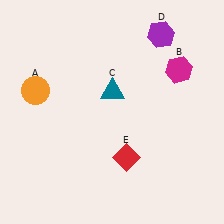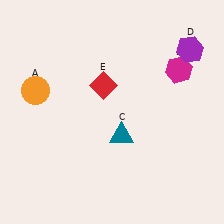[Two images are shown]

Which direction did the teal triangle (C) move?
The teal triangle (C) moved down.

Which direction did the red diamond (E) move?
The red diamond (E) moved up.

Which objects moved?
The objects that moved are: the teal triangle (C), the purple hexagon (D), the red diamond (E).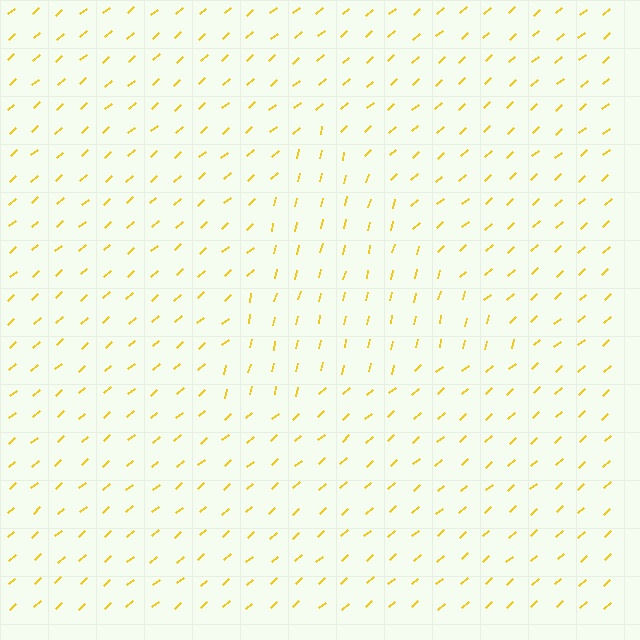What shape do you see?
I see a triangle.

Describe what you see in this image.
The image is filled with small yellow line segments. A triangle region in the image has lines oriented differently from the surrounding lines, creating a visible texture boundary.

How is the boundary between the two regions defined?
The boundary is defined purely by a change in line orientation (approximately 35 degrees difference). All lines are the same color and thickness.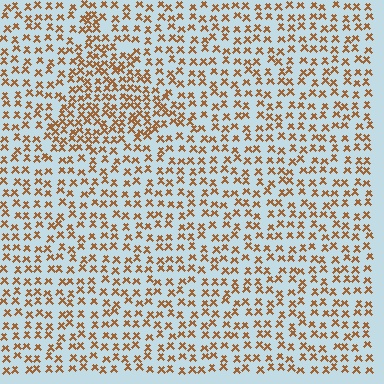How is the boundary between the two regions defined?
The boundary is defined by a change in element density (approximately 1.7x ratio). All elements are the same color, size, and shape.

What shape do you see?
I see a triangle.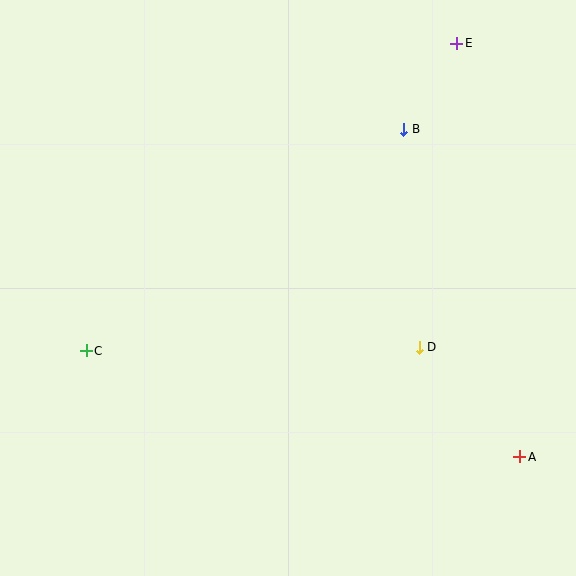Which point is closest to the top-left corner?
Point C is closest to the top-left corner.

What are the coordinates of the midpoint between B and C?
The midpoint between B and C is at (245, 240).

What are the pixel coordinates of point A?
Point A is at (520, 457).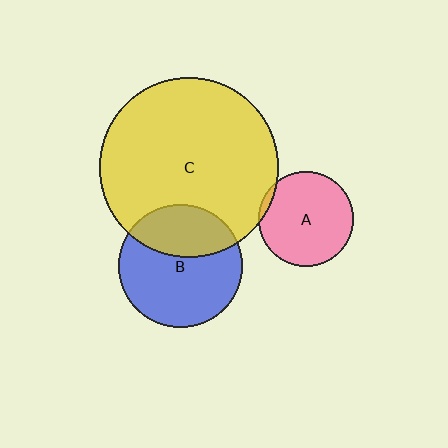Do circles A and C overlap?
Yes.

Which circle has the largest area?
Circle C (yellow).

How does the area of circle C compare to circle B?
Approximately 2.1 times.